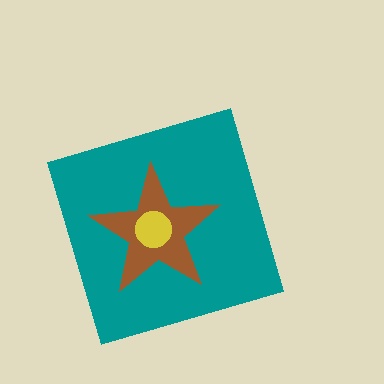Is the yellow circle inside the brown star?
Yes.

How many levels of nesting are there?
3.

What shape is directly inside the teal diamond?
The brown star.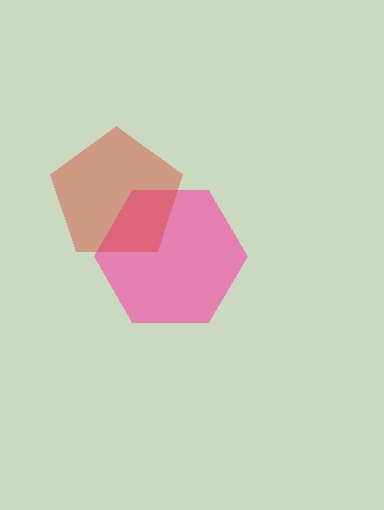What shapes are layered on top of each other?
The layered shapes are: a pink hexagon, a red pentagon.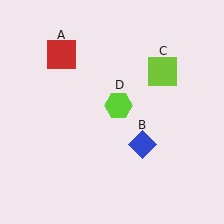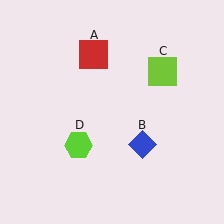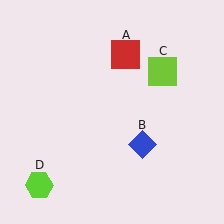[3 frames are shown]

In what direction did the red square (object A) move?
The red square (object A) moved right.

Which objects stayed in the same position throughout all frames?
Blue diamond (object B) and lime square (object C) remained stationary.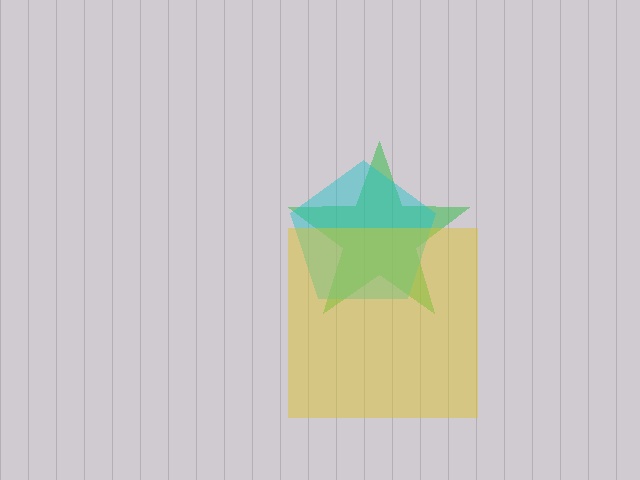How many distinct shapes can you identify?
There are 3 distinct shapes: a green star, a cyan pentagon, a yellow square.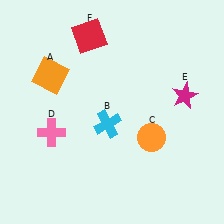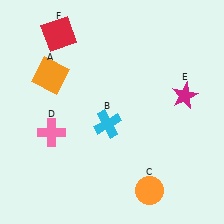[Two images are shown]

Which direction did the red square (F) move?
The red square (F) moved left.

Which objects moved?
The objects that moved are: the orange circle (C), the red square (F).